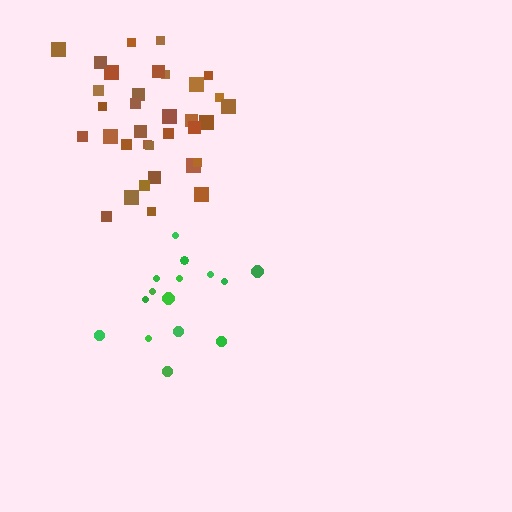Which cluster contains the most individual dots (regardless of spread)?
Brown (34).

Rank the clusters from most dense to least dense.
brown, green.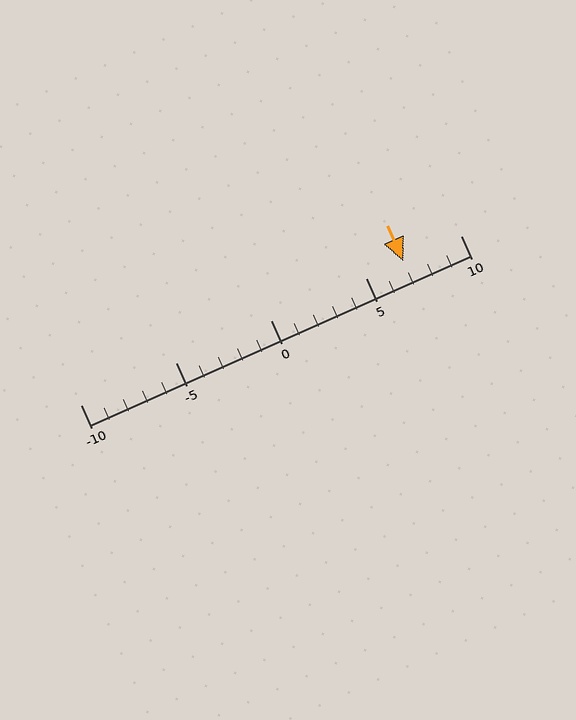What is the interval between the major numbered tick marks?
The major tick marks are spaced 5 units apart.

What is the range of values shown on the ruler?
The ruler shows values from -10 to 10.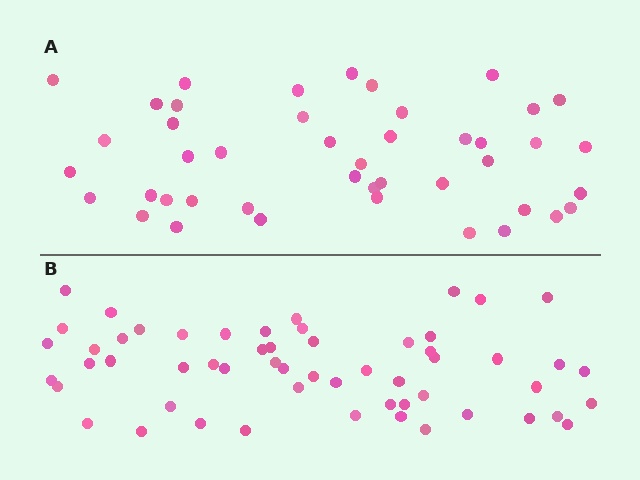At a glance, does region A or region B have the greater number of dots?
Region B (the bottom region) has more dots.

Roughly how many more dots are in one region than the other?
Region B has roughly 12 or so more dots than region A.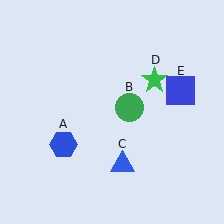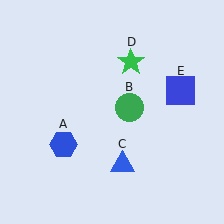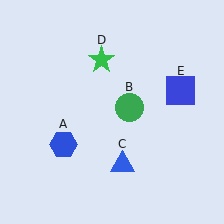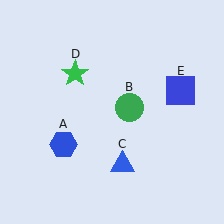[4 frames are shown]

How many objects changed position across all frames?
1 object changed position: green star (object D).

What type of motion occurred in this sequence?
The green star (object D) rotated counterclockwise around the center of the scene.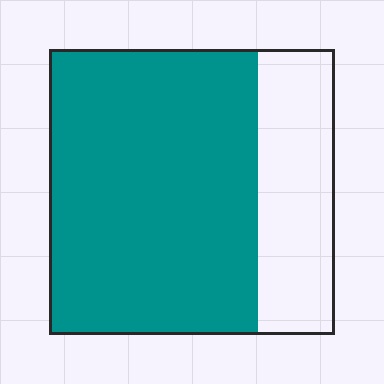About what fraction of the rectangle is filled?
About three quarters (3/4).